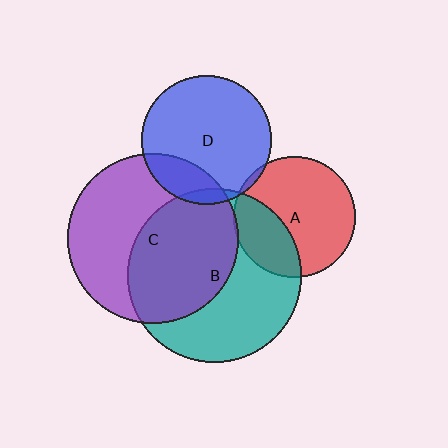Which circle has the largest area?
Circle B (teal).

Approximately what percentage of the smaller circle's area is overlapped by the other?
Approximately 20%.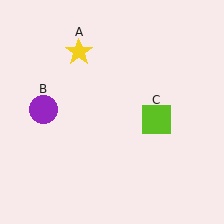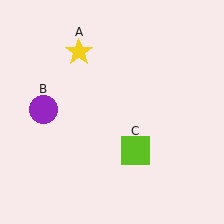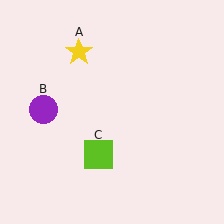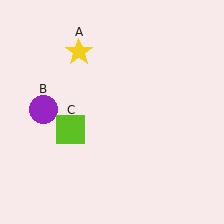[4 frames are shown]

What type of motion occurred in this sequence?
The lime square (object C) rotated clockwise around the center of the scene.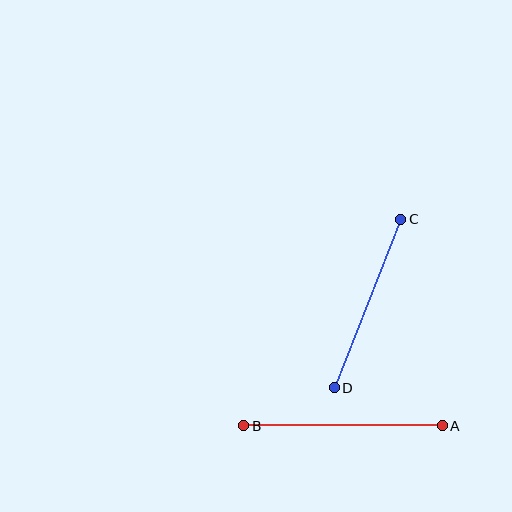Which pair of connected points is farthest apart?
Points A and B are farthest apart.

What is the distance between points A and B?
The distance is approximately 198 pixels.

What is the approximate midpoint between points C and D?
The midpoint is at approximately (368, 304) pixels.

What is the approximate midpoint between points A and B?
The midpoint is at approximately (343, 426) pixels.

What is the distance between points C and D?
The distance is approximately 181 pixels.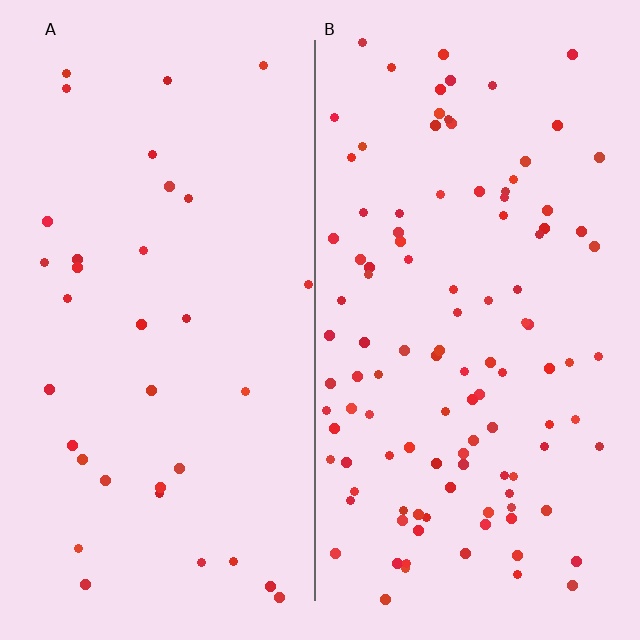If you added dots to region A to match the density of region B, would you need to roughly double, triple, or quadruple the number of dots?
Approximately triple.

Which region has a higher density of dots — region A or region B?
B (the right).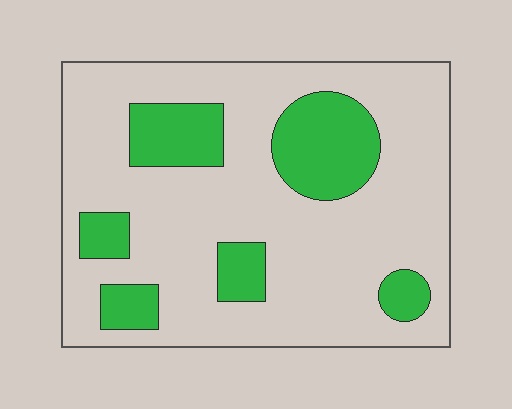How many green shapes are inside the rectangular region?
6.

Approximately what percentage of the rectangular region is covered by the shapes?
Approximately 25%.